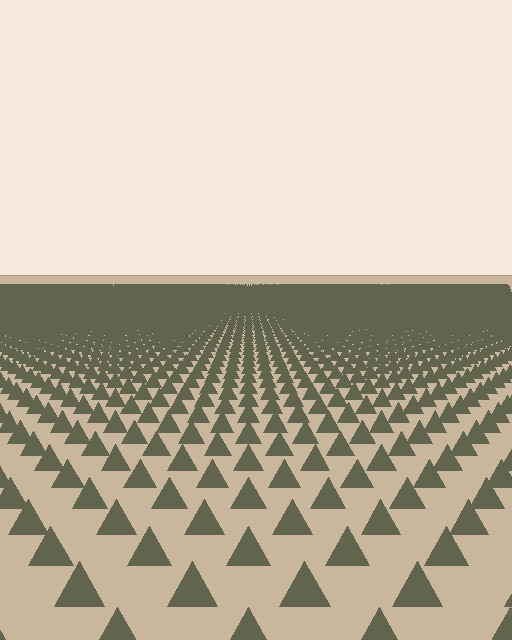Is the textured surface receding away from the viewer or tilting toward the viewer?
The surface is receding away from the viewer. Texture elements get smaller and denser toward the top.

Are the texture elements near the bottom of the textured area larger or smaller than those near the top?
Larger. Near the bottom, elements are closer to the viewer and appear at a bigger on-screen size.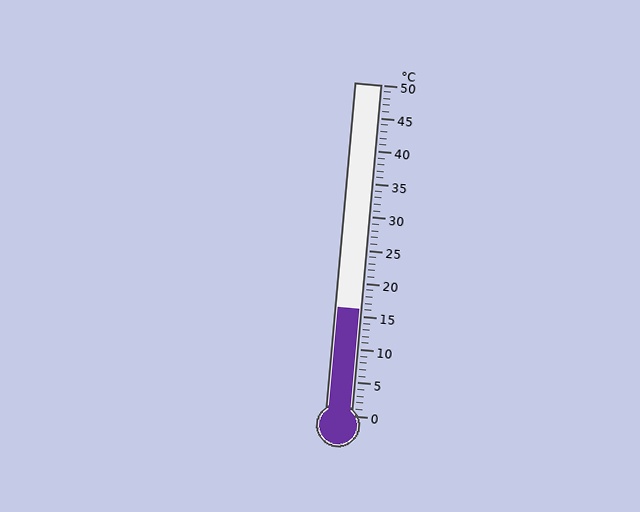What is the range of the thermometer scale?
The thermometer scale ranges from 0°C to 50°C.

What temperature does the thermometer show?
The thermometer shows approximately 16°C.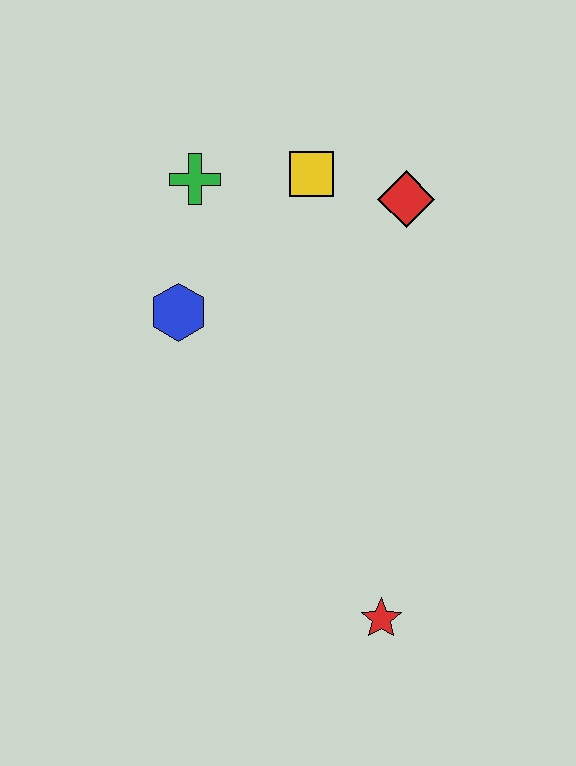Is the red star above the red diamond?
No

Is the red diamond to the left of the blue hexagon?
No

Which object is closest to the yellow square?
The red diamond is closest to the yellow square.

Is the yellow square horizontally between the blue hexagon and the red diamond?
Yes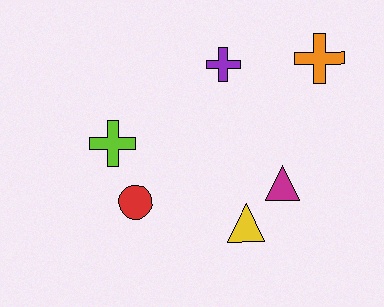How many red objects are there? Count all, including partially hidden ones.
There is 1 red object.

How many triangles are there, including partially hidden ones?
There are 2 triangles.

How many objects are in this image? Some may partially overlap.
There are 6 objects.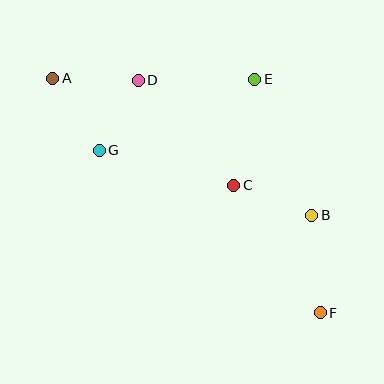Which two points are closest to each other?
Points D and G are closest to each other.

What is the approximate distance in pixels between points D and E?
The distance between D and E is approximately 117 pixels.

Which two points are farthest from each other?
Points A and F are farthest from each other.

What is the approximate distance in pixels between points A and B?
The distance between A and B is approximately 293 pixels.